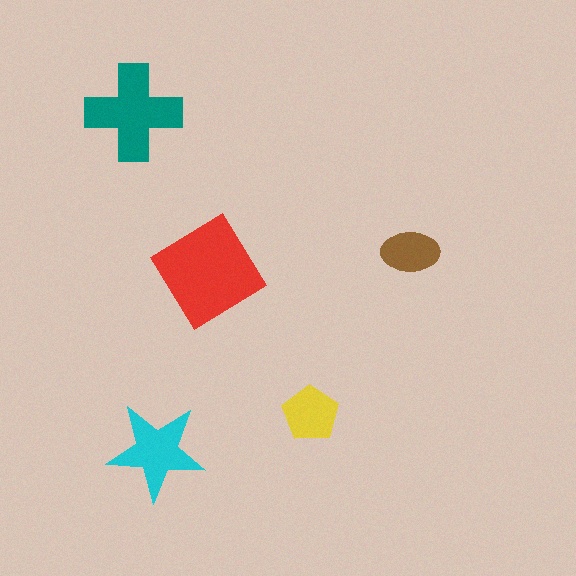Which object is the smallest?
The brown ellipse.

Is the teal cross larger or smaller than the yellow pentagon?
Larger.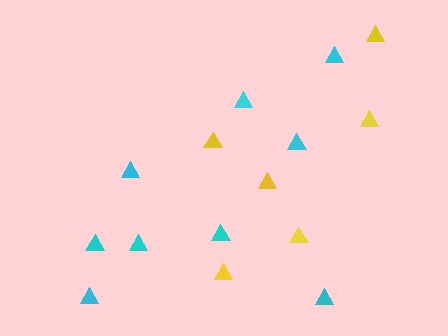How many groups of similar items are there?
There are 2 groups: one group of yellow triangles (6) and one group of cyan triangles (9).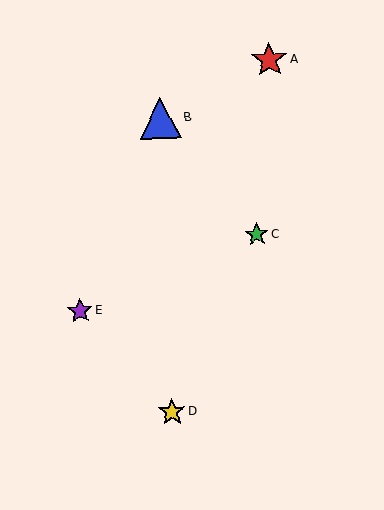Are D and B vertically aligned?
Yes, both are at x≈172.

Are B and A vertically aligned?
No, B is at x≈160 and A is at x≈269.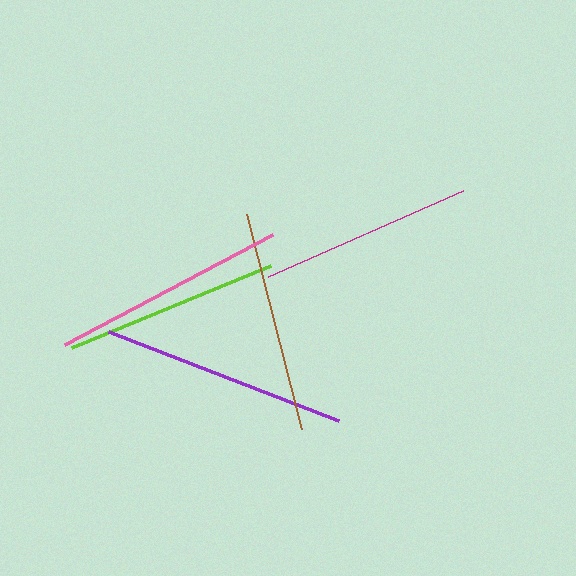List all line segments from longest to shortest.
From longest to shortest: purple, pink, brown, lime, magenta.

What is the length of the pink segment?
The pink segment is approximately 235 pixels long.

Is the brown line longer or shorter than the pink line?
The pink line is longer than the brown line.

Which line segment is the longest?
The purple line is the longest at approximately 246 pixels.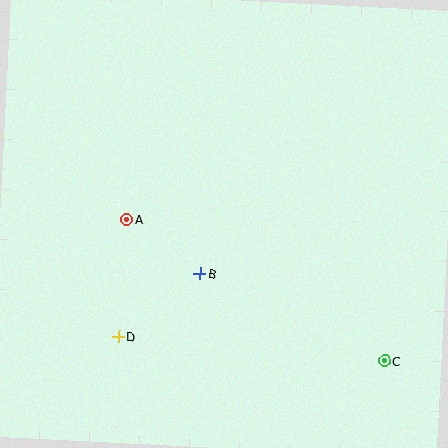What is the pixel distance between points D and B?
The distance between D and B is 103 pixels.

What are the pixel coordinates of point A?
Point A is at (127, 219).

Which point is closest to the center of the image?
Point B at (200, 274) is closest to the center.